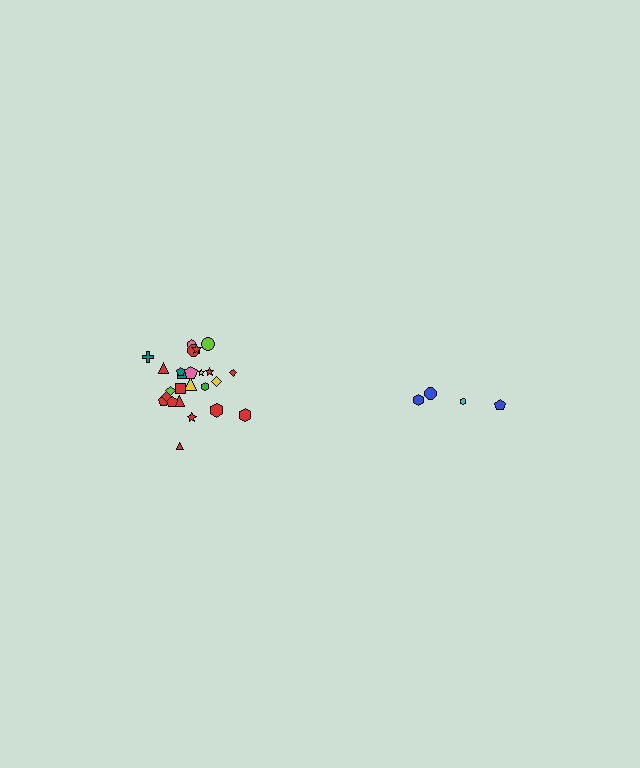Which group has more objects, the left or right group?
The left group.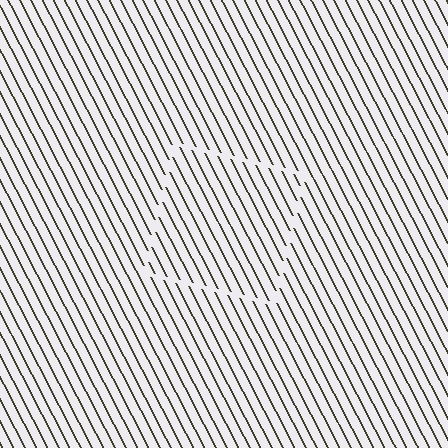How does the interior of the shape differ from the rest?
The interior of the shape contains the same grating, shifted by half a period — the contour is defined by the phase discontinuity where line-ends from the inner and outer gratings abut.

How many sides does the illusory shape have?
4 sides — the line-ends trace a square.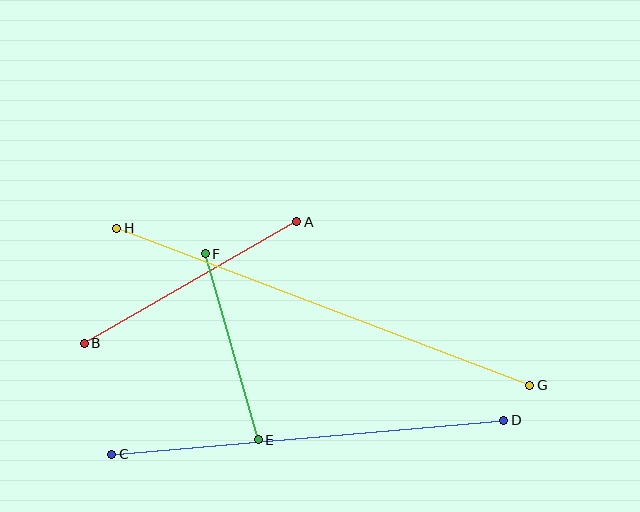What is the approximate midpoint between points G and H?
The midpoint is at approximately (323, 307) pixels.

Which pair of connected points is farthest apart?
Points G and H are farthest apart.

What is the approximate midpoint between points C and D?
The midpoint is at approximately (308, 437) pixels.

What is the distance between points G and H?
The distance is approximately 442 pixels.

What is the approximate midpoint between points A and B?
The midpoint is at approximately (191, 283) pixels.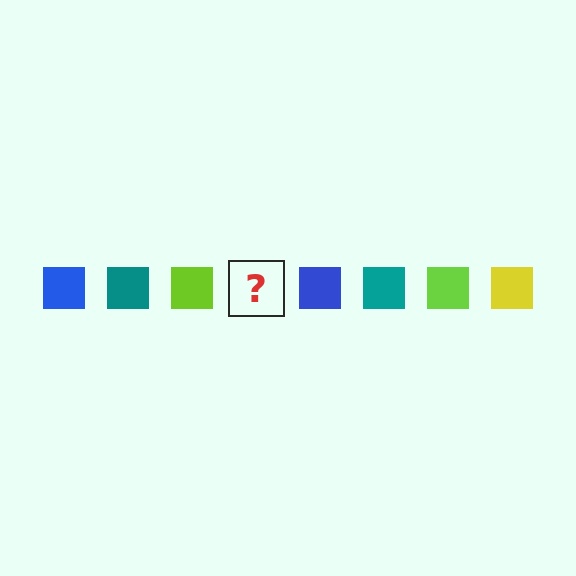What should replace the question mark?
The question mark should be replaced with a yellow square.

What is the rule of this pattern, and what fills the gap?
The rule is that the pattern cycles through blue, teal, lime, yellow squares. The gap should be filled with a yellow square.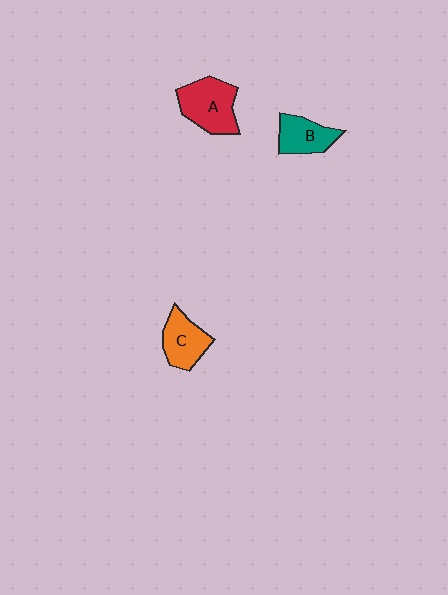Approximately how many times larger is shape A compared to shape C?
Approximately 1.3 times.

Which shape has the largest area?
Shape A (red).